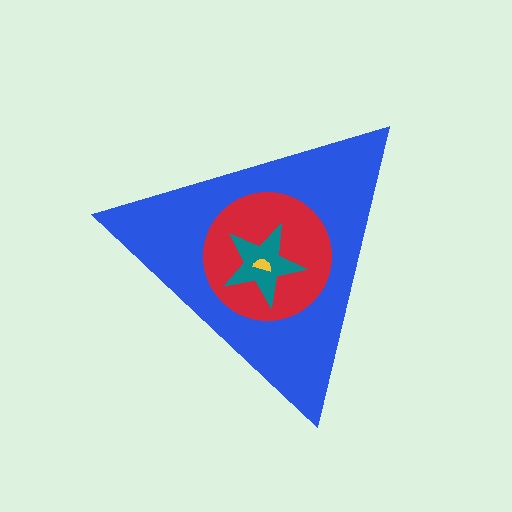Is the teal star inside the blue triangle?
Yes.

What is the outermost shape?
The blue triangle.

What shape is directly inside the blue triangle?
The red circle.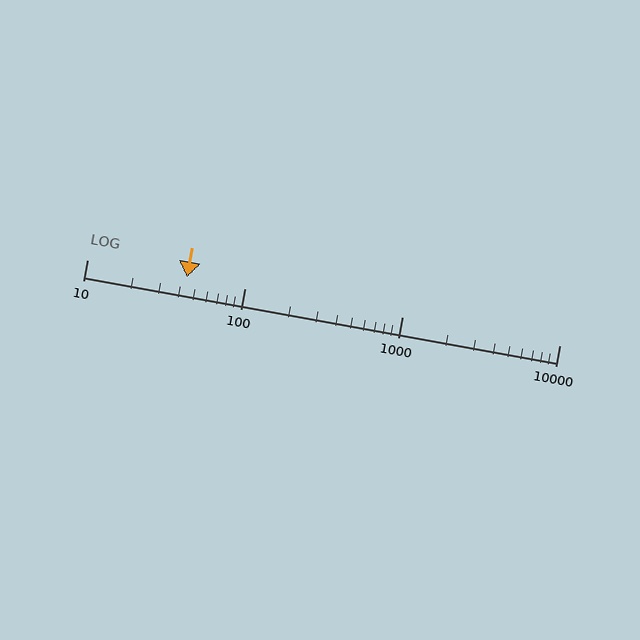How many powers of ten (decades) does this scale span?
The scale spans 3 decades, from 10 to 10000.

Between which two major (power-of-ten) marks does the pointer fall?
The pointer is between 10 and 100.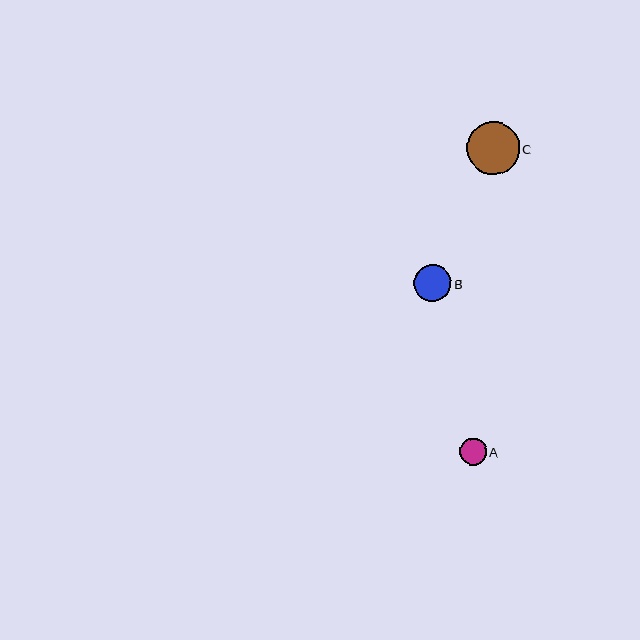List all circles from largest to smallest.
From largest to smallest: C, B, A.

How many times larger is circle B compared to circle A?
Circle B is approximately 1.4 times the size of circle A.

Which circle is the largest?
Circle C is the largest with a size of approximately 53 pixels.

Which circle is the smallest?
Circle A is the smallest with a size of approximately 27 pixels.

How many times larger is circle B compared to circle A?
Circle B is approximately 1.4 times the size of circle A.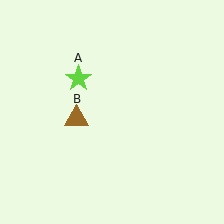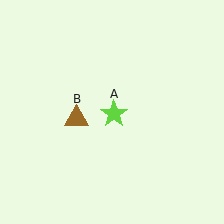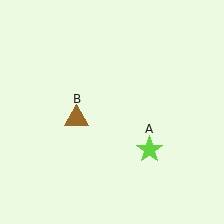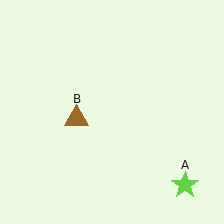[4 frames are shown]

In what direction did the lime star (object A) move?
The lime star (object A) moved down and to the right.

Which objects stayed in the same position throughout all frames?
Brown triangle (object B) remained stationary.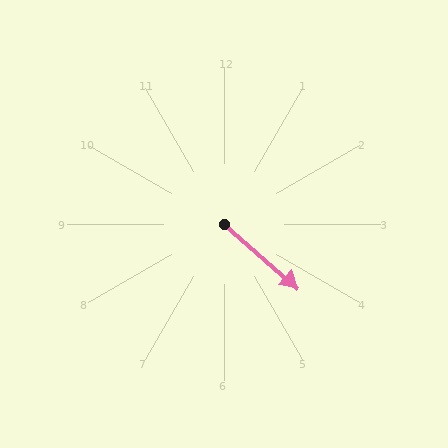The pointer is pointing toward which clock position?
Roughly 4 o'clock.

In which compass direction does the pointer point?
Southeast.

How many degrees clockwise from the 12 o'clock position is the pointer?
Approximately 131 degrees.